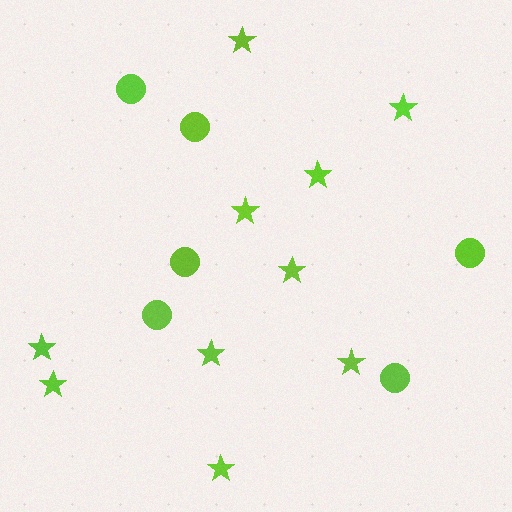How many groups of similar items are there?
There are 2 groups: one group of stars (10) and one group of circles (6).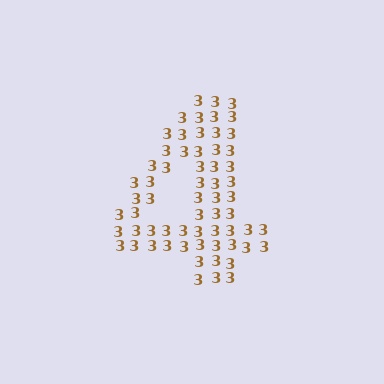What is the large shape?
The large shape is the digit 4.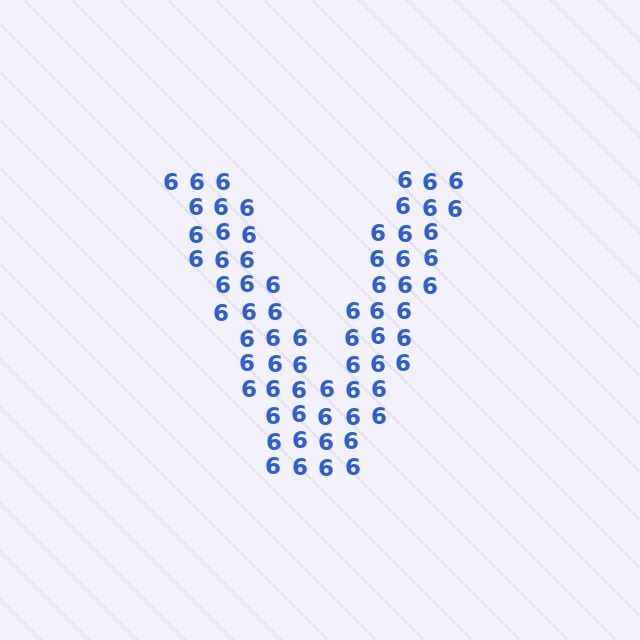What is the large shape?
The large shape is the letter V.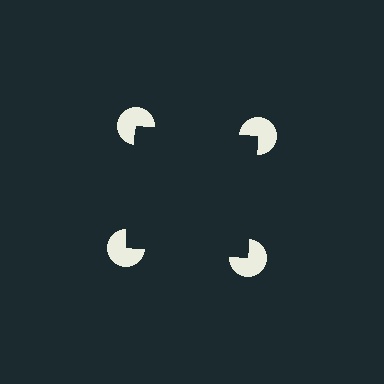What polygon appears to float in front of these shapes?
An illusory square — its edges are inferred from the aligned wedge cuts in the pac-man discs, not physically drawn.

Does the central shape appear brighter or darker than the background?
It typically appears slightly darker than the background, even though no actual brightness change is drawn.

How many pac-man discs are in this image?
There are 4 — one at each vertex of the illusory square.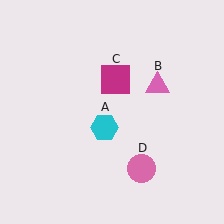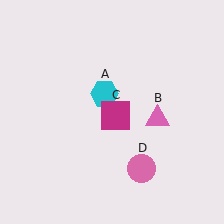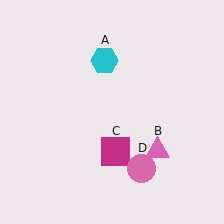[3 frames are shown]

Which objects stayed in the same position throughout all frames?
Pink circle (object D) remained stationary.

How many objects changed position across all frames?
3 objects changed position: cyan hexagon (object A), pink triangle (object B), magenta square (object C).